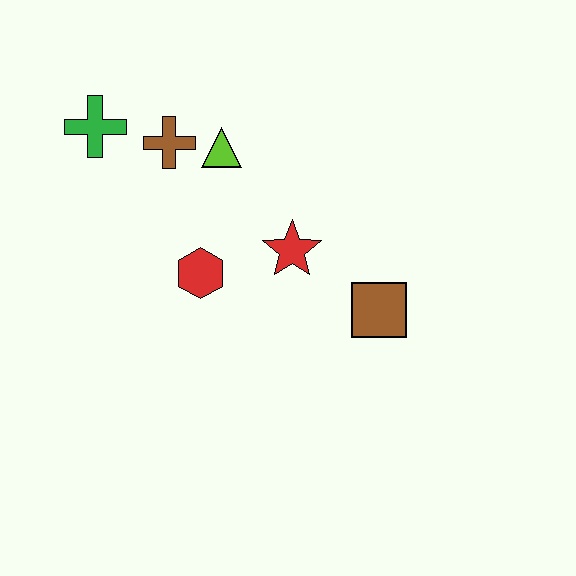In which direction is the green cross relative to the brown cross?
The green cross is to the left of the brown cross.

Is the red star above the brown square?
Yes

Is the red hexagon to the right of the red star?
No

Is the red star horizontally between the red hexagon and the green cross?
No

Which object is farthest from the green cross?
The brown square is farthest from the green cross.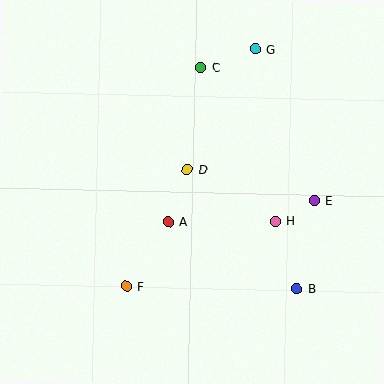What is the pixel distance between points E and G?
The distance between E and G is 162 pixels.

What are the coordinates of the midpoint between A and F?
The midpoint between A and F is at (147, 254).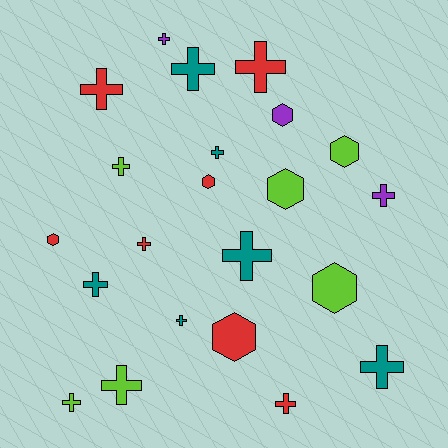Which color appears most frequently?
Red, with 7 objects.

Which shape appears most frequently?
Cross, with 15 objects.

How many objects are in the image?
There are 22 objects.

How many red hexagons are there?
There are 3 red hexagons.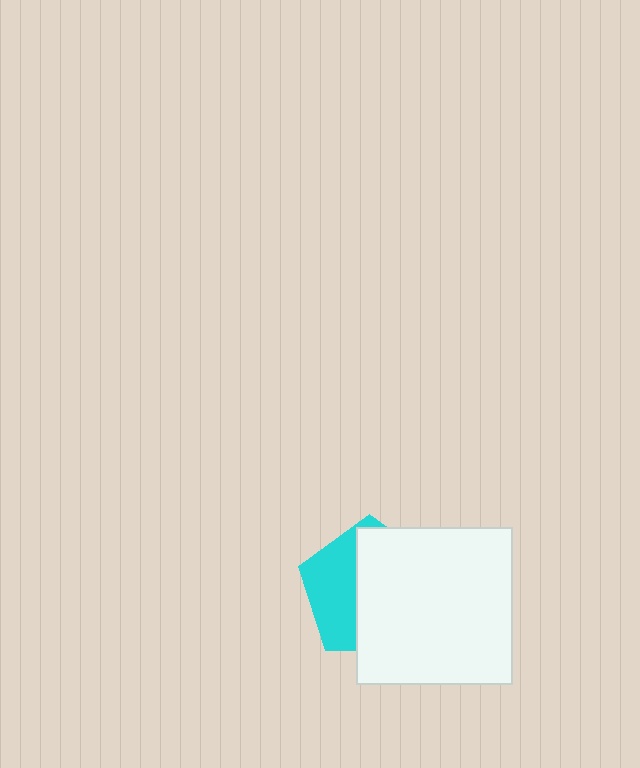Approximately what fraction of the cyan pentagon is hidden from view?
Roughly 62% of the cyan pentagon is hidden behind the white square.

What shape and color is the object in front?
The object in front is a white square.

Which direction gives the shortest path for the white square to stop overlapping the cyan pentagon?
Moving right gives the shortest separation.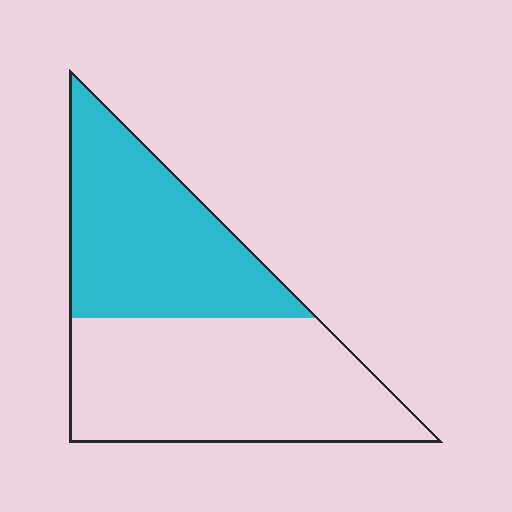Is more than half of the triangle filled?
No.